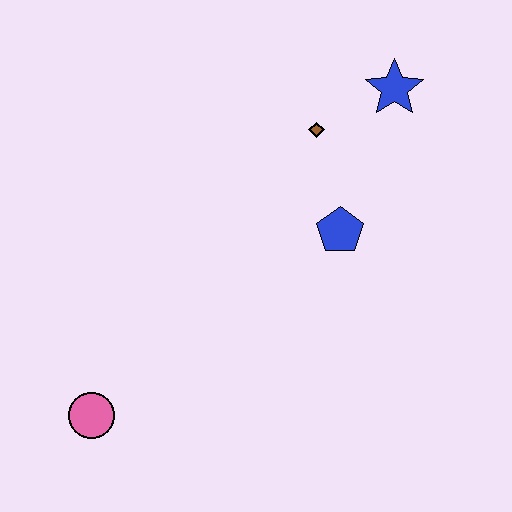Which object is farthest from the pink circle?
The blue star is farthest from the pink circle.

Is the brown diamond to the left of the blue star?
Yes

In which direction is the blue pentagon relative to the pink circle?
The blue pentagon is to the right of the pink circle.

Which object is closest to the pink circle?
The blue pentagon is closest to the pink circle.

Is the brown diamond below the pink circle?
No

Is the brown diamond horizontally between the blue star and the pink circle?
Yes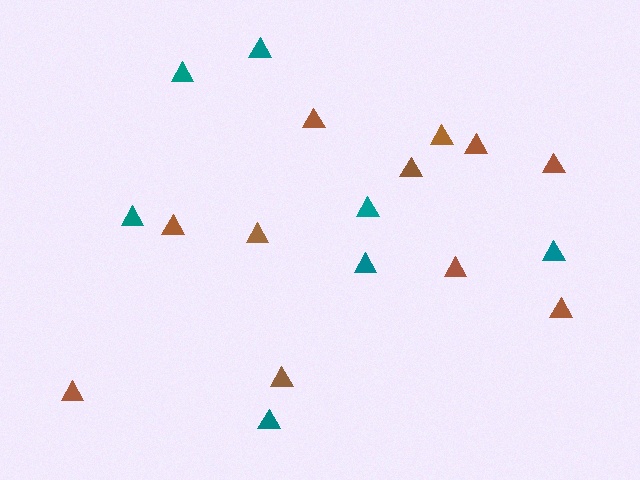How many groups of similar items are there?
There are 2 groups: one group of teal triangles (7) and one group of brown triangles (11).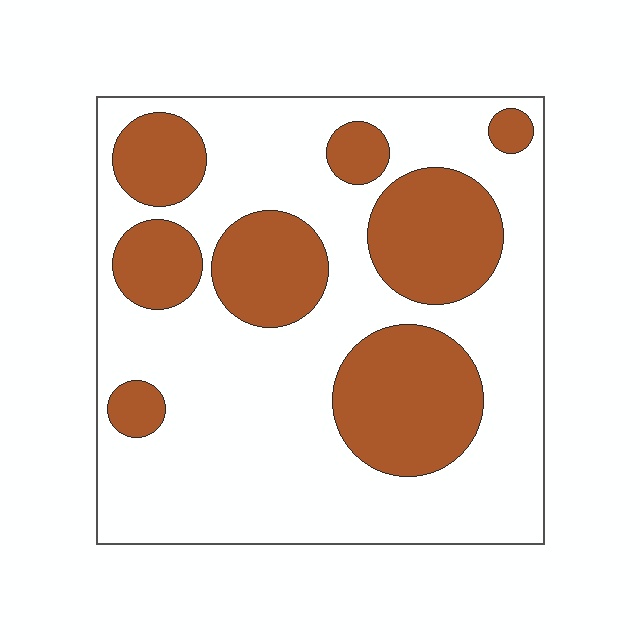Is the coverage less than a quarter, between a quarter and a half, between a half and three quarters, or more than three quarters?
Between a quarter and a half.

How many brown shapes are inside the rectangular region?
8.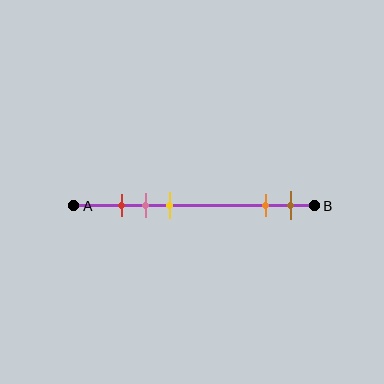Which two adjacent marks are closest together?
The red and pink marks are the closest adjacent pair.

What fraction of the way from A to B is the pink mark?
The pink mark is approximately 30% (0.3) of the way from A to B.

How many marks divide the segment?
There are 5 marks dividing the segment.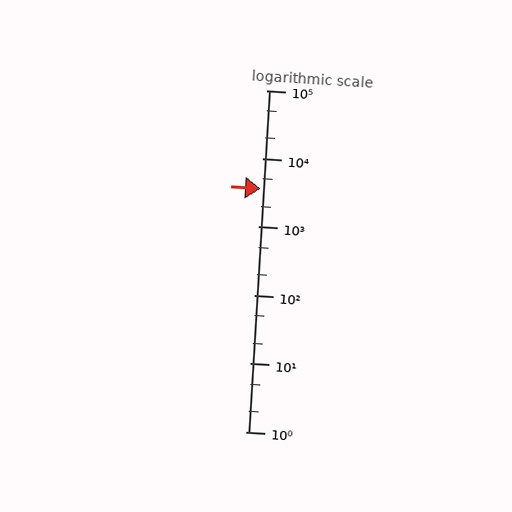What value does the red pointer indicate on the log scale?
The pointer indicates approximately 3600.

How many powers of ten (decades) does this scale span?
The scale spans 5 decades, from 1 to 100000.